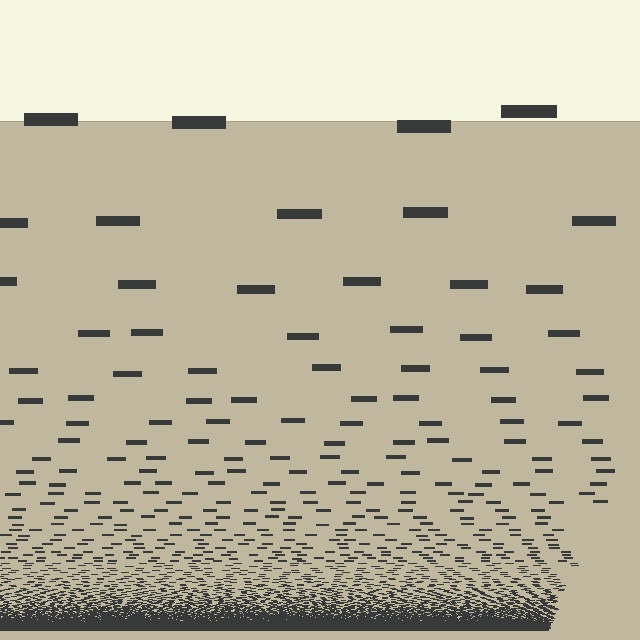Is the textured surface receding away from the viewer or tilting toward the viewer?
The surface appears to tilt toward the viewer. Texture elements get larger and sparser toward the top.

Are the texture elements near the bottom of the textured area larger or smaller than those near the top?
Smaller. The gradient is inverted — elements near the bottom are smaller and denser.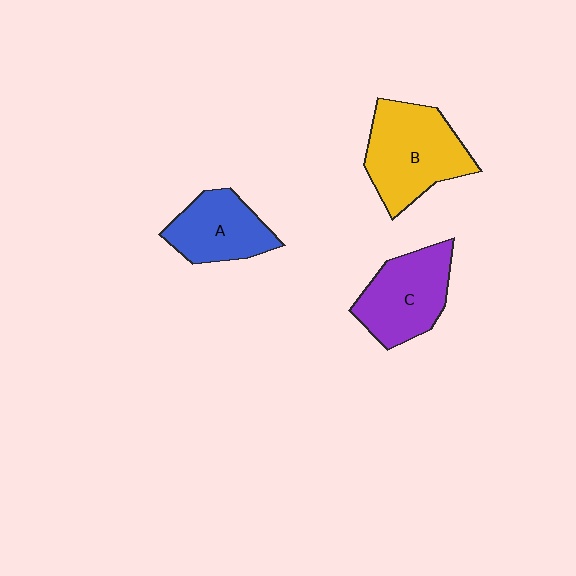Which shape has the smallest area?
Shape A (blue).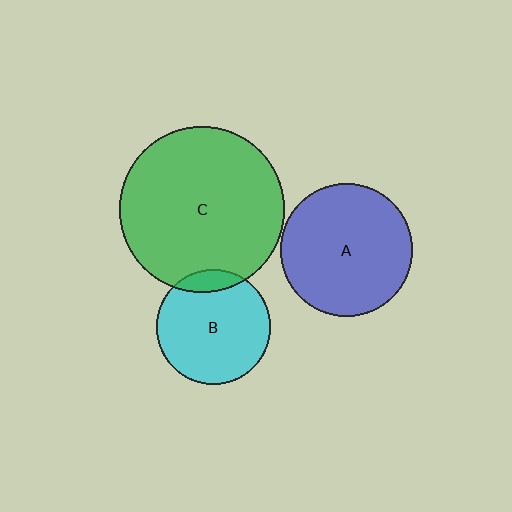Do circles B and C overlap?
Yes.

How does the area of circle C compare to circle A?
Approximately 1.6 times.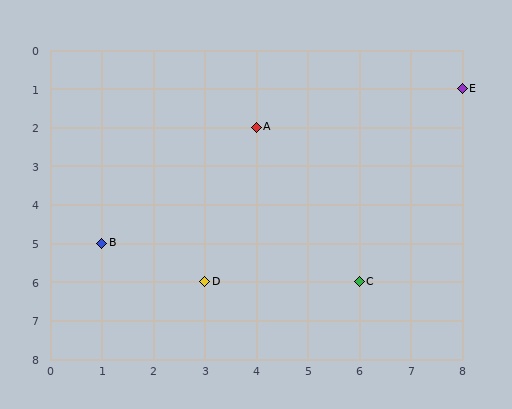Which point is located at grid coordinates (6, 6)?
Point C is at (6, 6).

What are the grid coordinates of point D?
Point D is at grid coordinates (3, 6).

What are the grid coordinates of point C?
Point C is at grid coordinates (6, 6).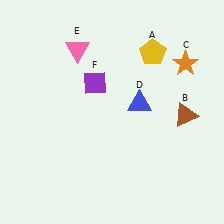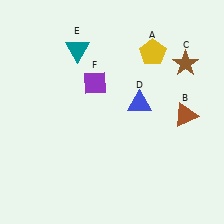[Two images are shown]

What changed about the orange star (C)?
In Image 1, C is orange. In Image 2, it changed to brown.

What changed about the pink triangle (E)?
In Image 1, E is pink. In Image 2, it changed to teal.